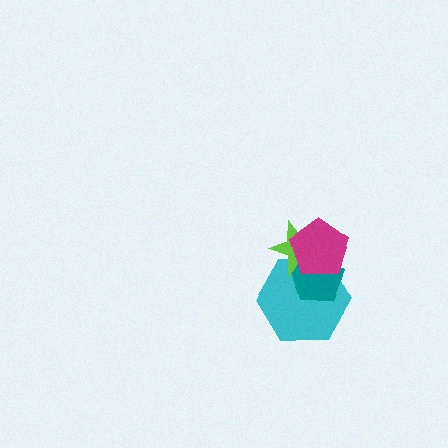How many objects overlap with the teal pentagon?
3 objects overlap with the teal pentagon.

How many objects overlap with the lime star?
3 objects overlap with the lime star.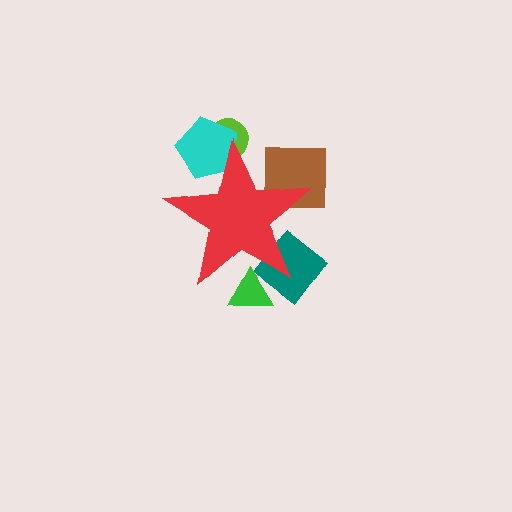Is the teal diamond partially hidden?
Yes, the teal diamond is partially hidden behind the red star.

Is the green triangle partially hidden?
Yes, the green triangle is partially hidden behind the red star.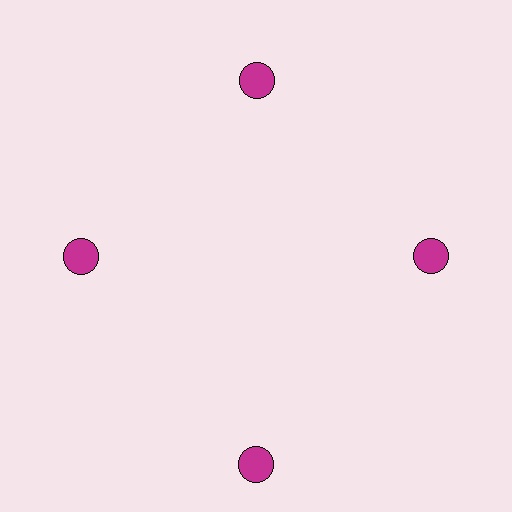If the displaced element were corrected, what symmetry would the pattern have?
It would have 4-fold rotational symmetry — the pattern would map onto itself every 90 degrees.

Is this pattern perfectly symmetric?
No. The 4 magenta circles are arranged in a ring, but one element near the 6 o'clock position is pushed outward from the center, breaking the 4-fold rotational symmetry.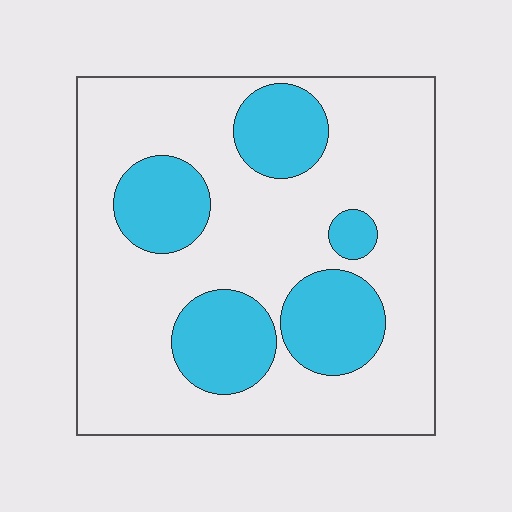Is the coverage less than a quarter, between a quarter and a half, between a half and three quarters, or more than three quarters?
Between a quarter and a half.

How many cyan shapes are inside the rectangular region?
5.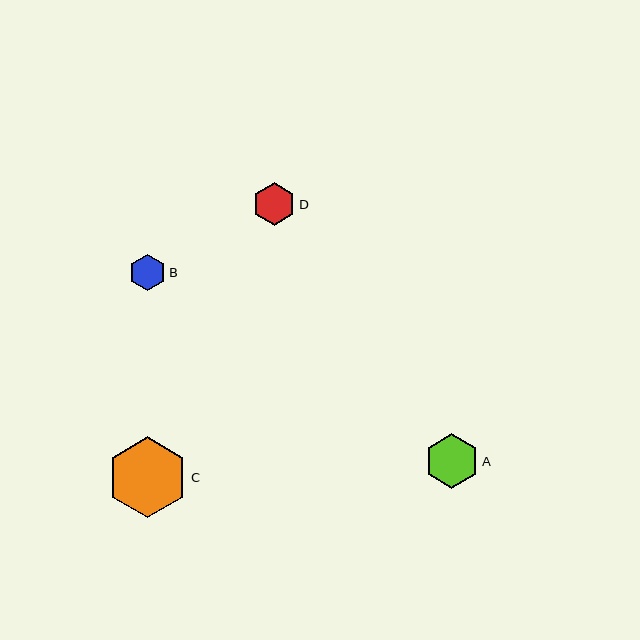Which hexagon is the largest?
Hexagon C is the largest with a size of approximately 81 pixels.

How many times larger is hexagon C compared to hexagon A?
Hexagon C is approximately 1.5 times the size of hexagon A.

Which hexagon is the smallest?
Hexagon B is the smallest with a size of approximately 36 pixels.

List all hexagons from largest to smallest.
From largest to smallest: C, A, D, B.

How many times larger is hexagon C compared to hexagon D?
Hexagon C is approximately 1.9 times the size of hexagon D.